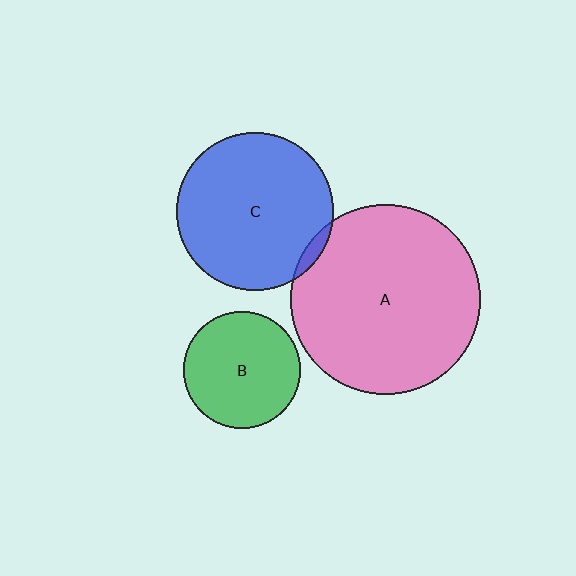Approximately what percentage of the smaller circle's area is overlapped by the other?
Approximately 5%.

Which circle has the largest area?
Circle A (pink).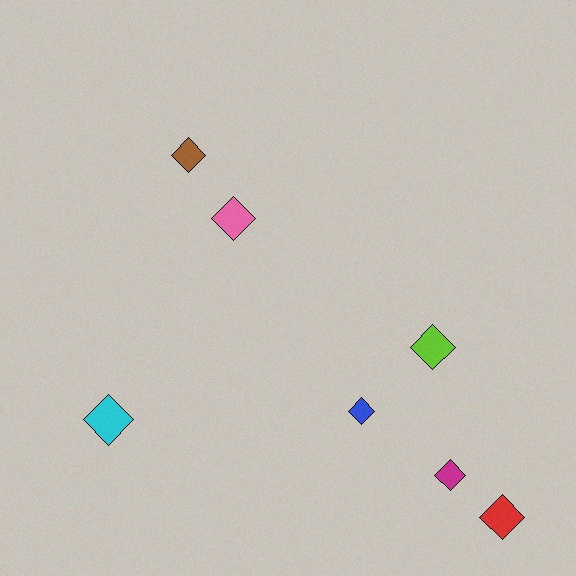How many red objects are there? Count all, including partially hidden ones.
There is 1 red object.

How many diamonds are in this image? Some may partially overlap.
There are 7 diamonds.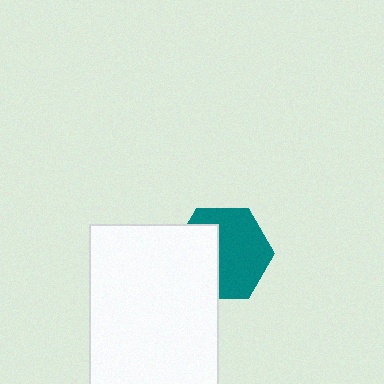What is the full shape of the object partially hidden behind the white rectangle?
The partially hidden object is a teal hexagon.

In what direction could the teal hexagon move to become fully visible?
The teal hexagon could move right. That would shift it out from behind the white rectangle entirely.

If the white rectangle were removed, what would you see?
You would see the complete teal hexagon.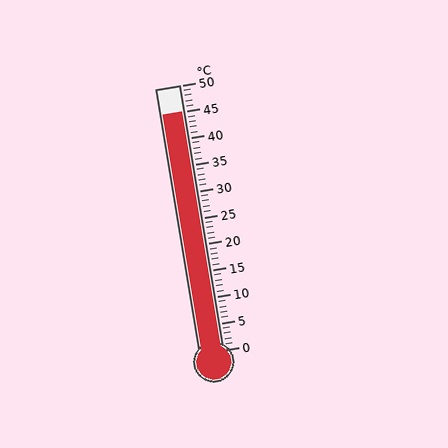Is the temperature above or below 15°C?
The temperature is above 15°C.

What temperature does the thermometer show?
The thermometer shows approximately 45°C.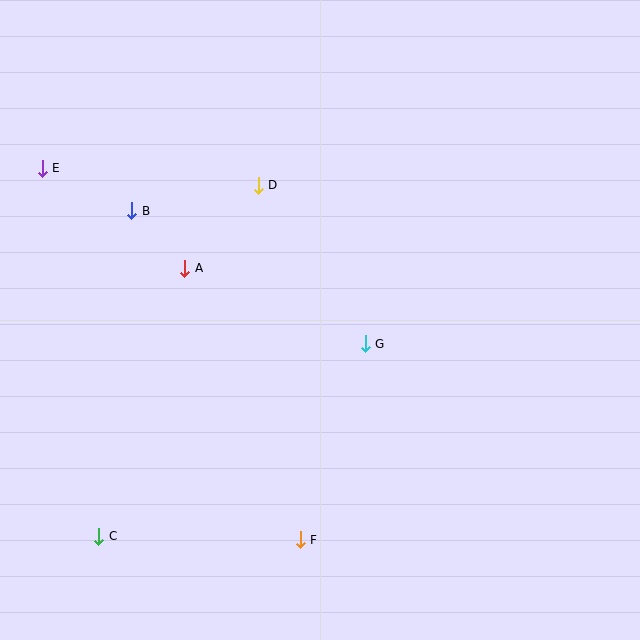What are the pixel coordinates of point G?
Point G is at (365, 344).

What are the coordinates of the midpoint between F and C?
The midpoint between F and C is at (200, 538).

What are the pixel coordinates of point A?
Point A is at (185, 268).